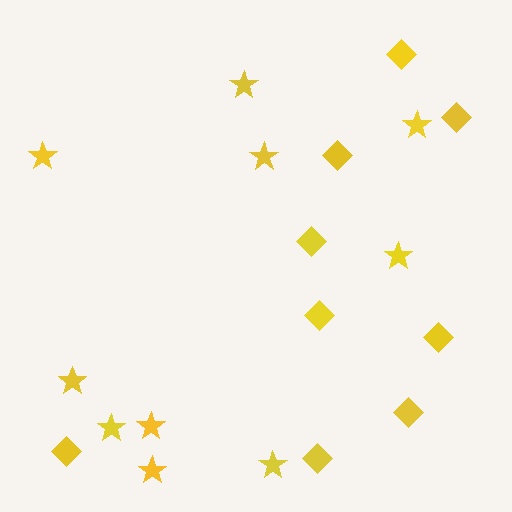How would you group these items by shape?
There are 2 groups: one group of stars (10) and one group of diamonds (9).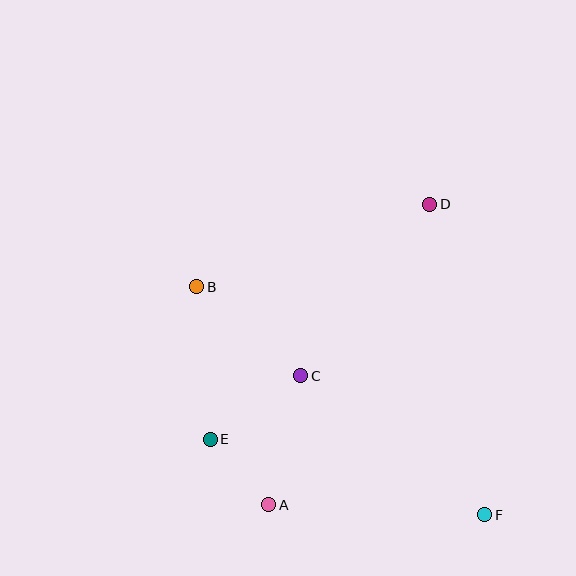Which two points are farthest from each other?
Points B and F are farthest from each other.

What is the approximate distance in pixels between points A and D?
The distance between A and D is approximately 341 pixels.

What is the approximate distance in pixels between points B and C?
The distance between B and C is approximately 137 pixels.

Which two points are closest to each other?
Points A and E are closest to each other.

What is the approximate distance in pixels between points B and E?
The distance between B and E is approximately 153 pixels.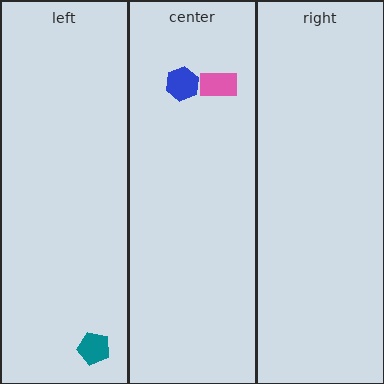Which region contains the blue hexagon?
The center region.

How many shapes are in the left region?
1.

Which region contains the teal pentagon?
The left region.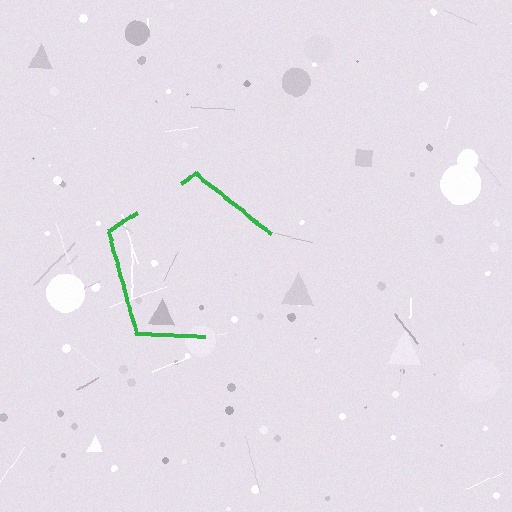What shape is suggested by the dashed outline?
The dashed outline suggests a pentagon.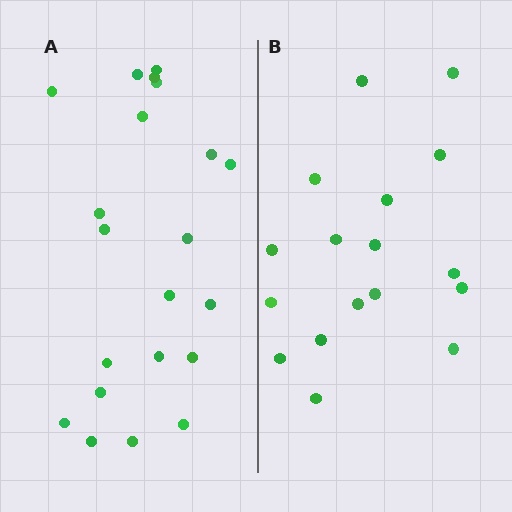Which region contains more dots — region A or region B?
Region A (the left region) has more dots.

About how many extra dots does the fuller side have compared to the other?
Region A has about 4 more dots than region B.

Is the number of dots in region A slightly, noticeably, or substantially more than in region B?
Region A has only slightly more — the two regions are fairly close. The ratio is roughly 1.2 to 1.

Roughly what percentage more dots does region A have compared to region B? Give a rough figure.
About 25% more.